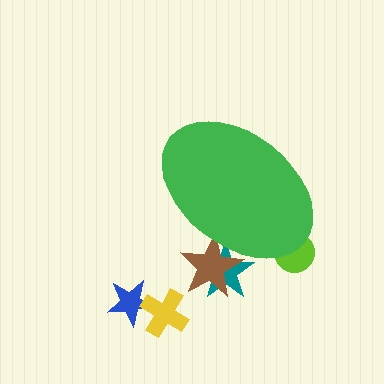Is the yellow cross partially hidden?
No, the yellow cross is fully visible.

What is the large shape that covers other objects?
A green ellipse.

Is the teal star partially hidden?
Yes, the teal star is partially hidden behind the green ellipse.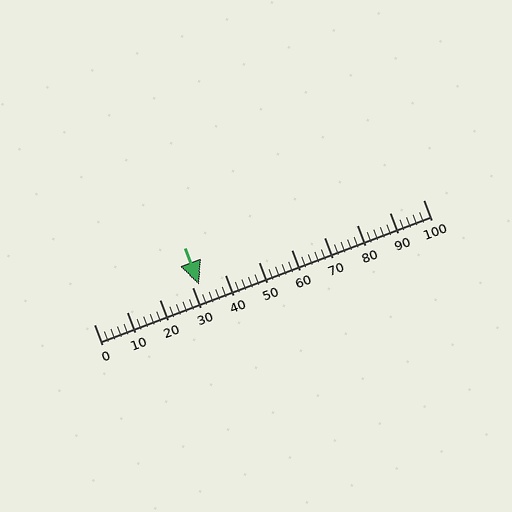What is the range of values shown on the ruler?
The ruler shows values from 0 to 100.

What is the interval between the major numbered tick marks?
The major tick marks are spaced 10 units apart.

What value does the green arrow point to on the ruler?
The green arrow points to approximately 32.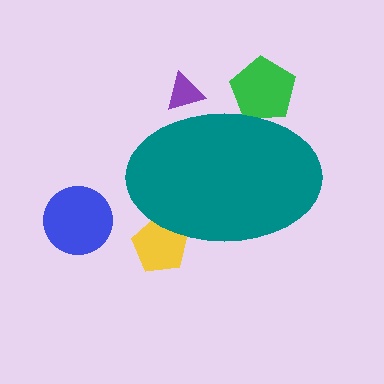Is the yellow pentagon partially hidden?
Yes, the yellow pentagon is partially hidden behind the teal ellipse.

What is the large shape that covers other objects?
A teal ellipse.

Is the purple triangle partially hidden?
Yes, the purple triangle is partially hidden behind the teal ellipse.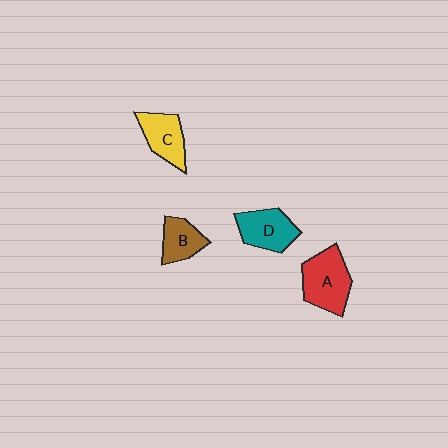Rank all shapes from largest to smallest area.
From largest to smallest: A (red), D (teal), C (yellow), B (brown).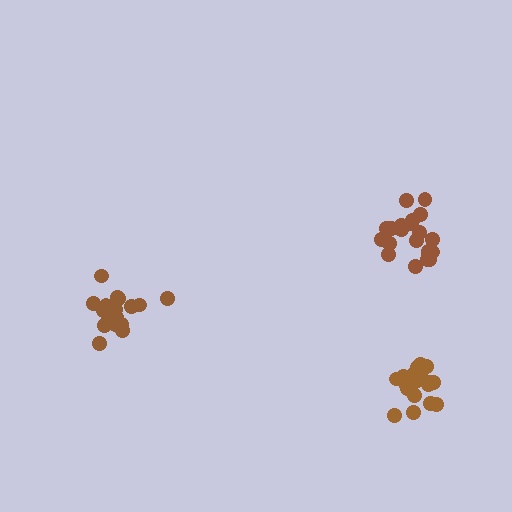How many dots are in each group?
Group 1: 21 dots, Group 2: 20 dots, Group 3: 19 dots (60 total).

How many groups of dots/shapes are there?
There are 3 groups.